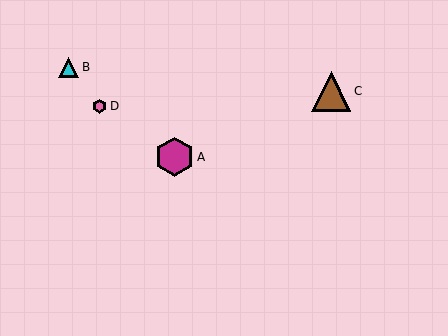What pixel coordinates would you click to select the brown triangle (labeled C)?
Click at (331, 91) to select the brown triangle C.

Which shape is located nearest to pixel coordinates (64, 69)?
The cyan triangle (labeled B) at (68, 67) is nearest to that location.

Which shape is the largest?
The magenta hexagon (labeled A) is the largest.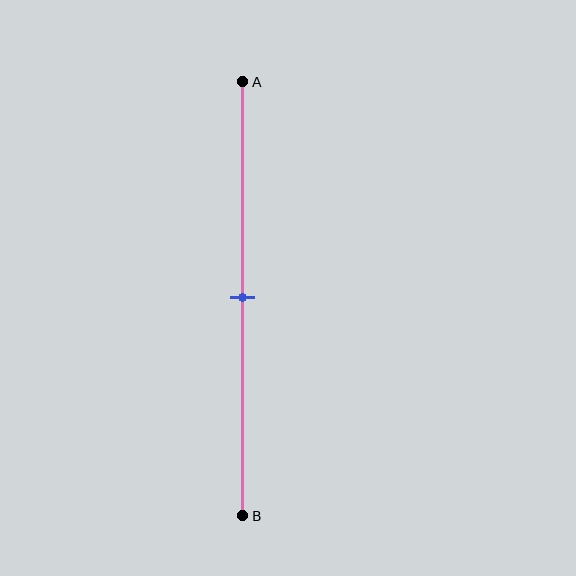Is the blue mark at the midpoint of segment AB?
Yes, the mark is approximately at the midpoint.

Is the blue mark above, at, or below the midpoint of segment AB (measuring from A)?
The blue mark is approximately at the midpoint of segment AB.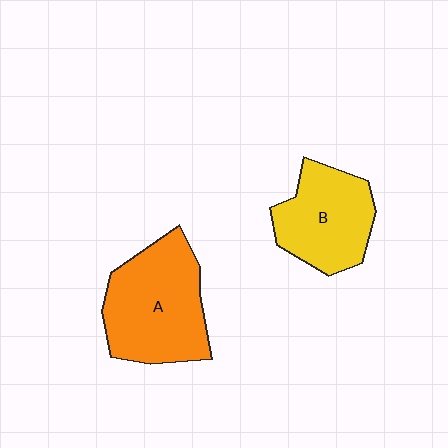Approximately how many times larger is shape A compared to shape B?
Approximately 1.3 times.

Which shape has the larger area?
Shape A (orange).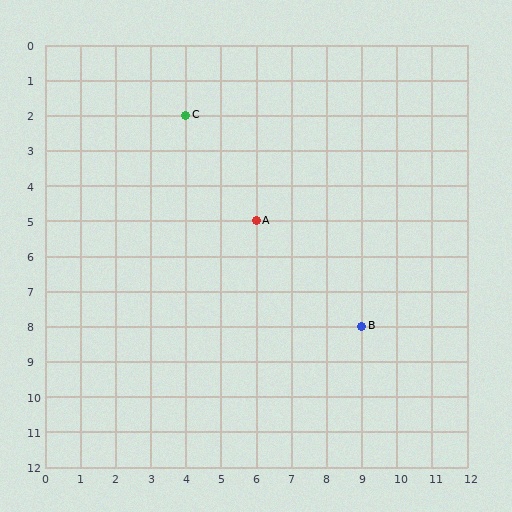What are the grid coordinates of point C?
Point C is at grid coordinates (4, 2).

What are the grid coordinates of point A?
Point A is at grid coordinates (6, 5).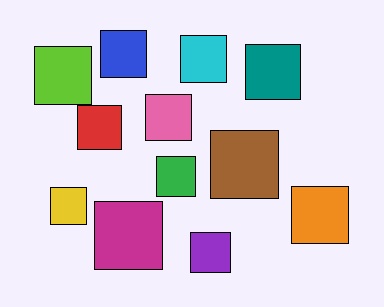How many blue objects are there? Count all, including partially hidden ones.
There is 1 blue object.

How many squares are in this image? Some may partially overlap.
There are 12 squares.